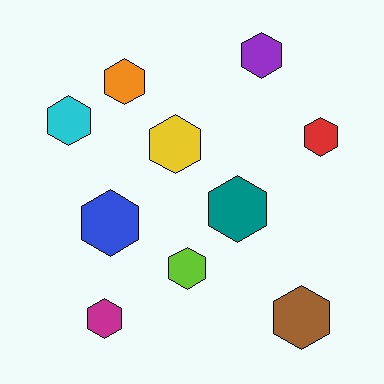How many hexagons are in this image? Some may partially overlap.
There are 10 hexagons.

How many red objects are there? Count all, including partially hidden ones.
There is 1 red object.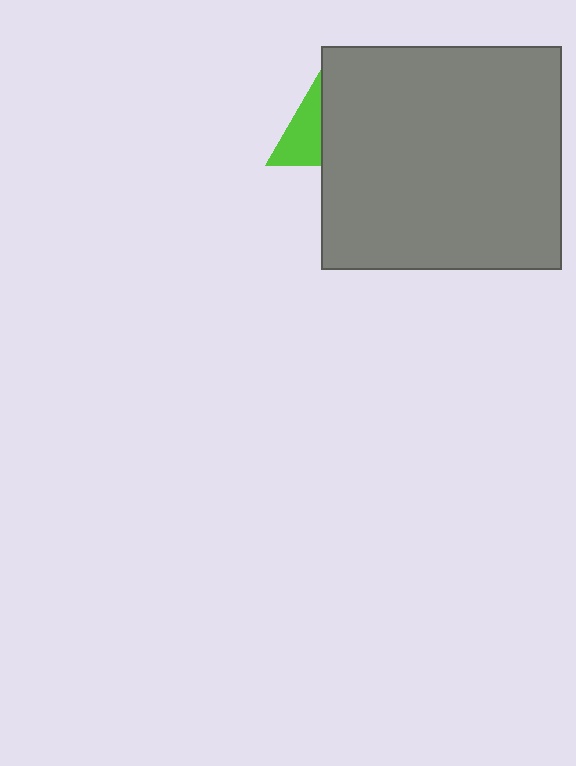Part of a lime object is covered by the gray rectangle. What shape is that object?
It is a triangle.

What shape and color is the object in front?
The object in front is a gray rectangle.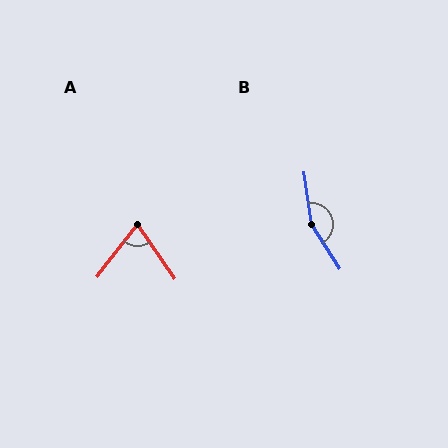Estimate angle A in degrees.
Approximately 73 degrees.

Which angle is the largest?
B, at approximately 155 degrees.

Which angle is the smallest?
A, at approximately 73 degrees.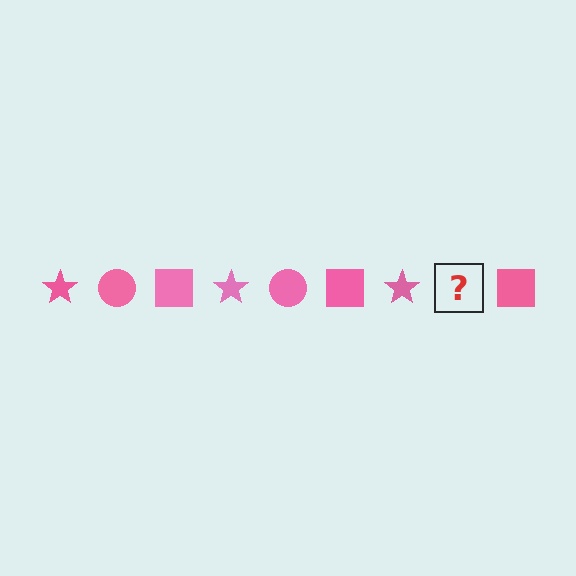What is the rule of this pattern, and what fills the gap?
The rule is that the pattern cycles through star, circle, square shapes in pink. The gap should be filled with a pink circle.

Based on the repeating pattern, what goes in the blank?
The blank should be a pink circle.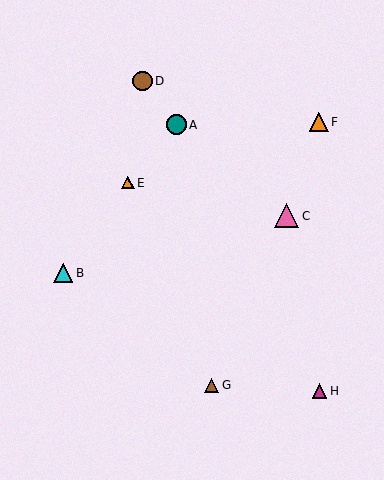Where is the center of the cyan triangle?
The center of the cyan triangle is at (63, 273).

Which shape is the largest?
The pink triangle (labeled C) is the largest.